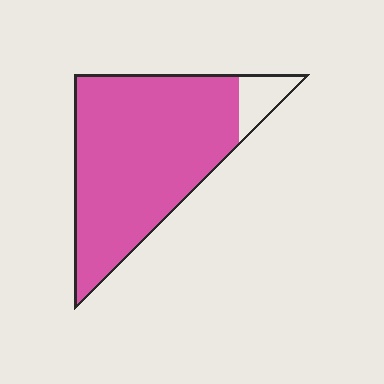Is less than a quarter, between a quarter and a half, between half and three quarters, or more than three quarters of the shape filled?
More than three quarters.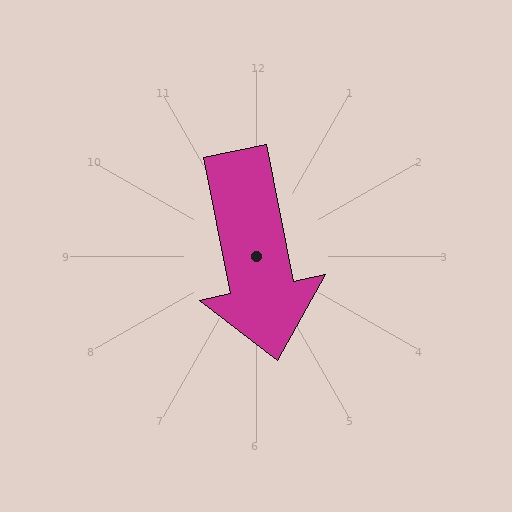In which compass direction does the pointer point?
South.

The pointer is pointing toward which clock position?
Roughly 6 o'clock.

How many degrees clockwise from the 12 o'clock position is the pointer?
Approximately 169 degrees.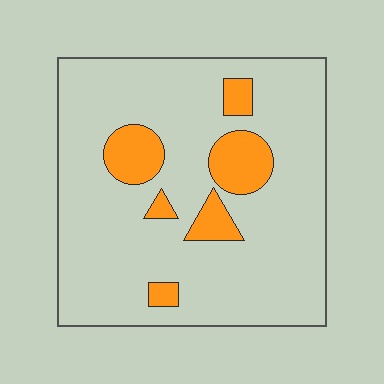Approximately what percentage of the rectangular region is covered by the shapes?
Approximately 15%.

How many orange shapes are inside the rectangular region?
6.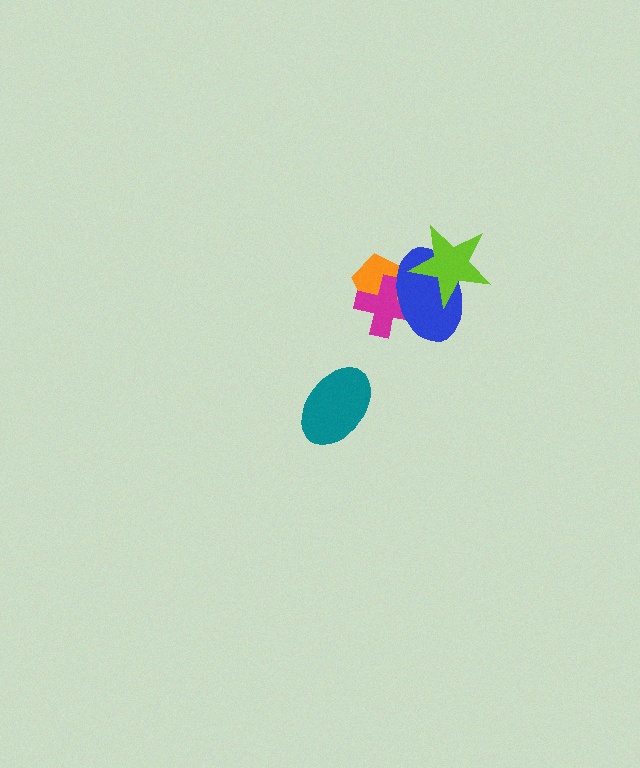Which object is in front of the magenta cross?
The blue ellipse is in front of the magenta cross.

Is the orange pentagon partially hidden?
Yes, it is partially covered by another shape.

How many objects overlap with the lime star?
1 object overlaps with the lime star.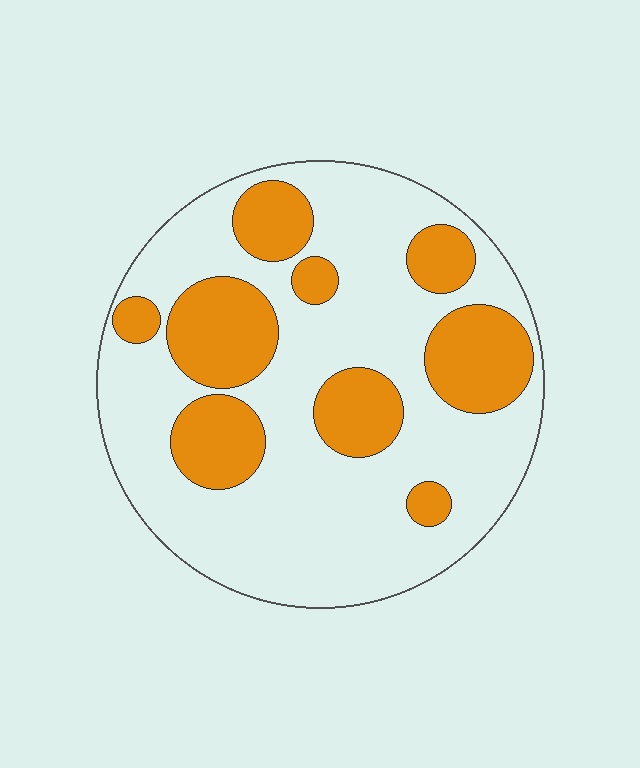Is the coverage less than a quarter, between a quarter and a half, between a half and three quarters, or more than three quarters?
Between a quarter and a half.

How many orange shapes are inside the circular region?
9.